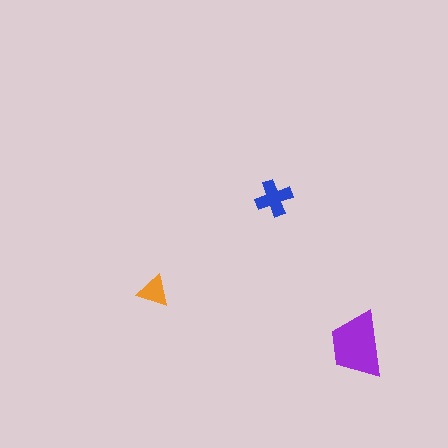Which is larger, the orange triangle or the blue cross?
The blue cross.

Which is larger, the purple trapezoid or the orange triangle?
The purple trapezoid.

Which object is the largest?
The purple trapezoid.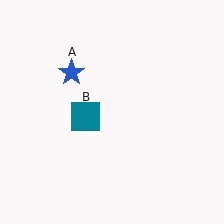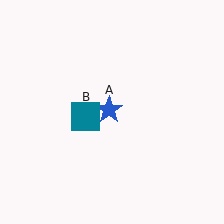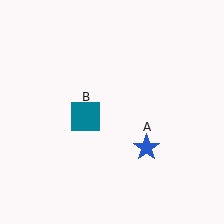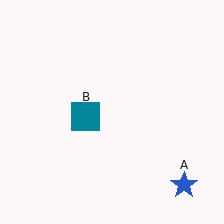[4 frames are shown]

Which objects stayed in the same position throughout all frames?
Teal square (object B) remained stationary.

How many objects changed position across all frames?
1 object changed position: blue star (object A).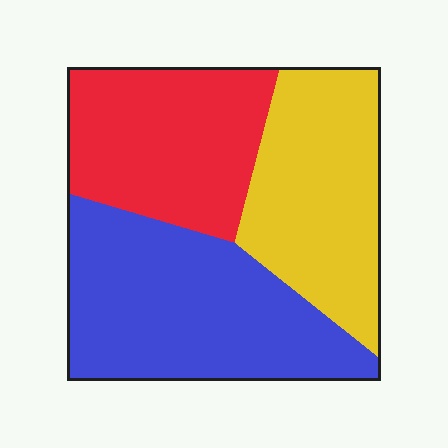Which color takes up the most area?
Blue, at roughly 40%.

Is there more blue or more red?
Blue.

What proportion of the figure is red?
Red covers roughly 30% of the figure.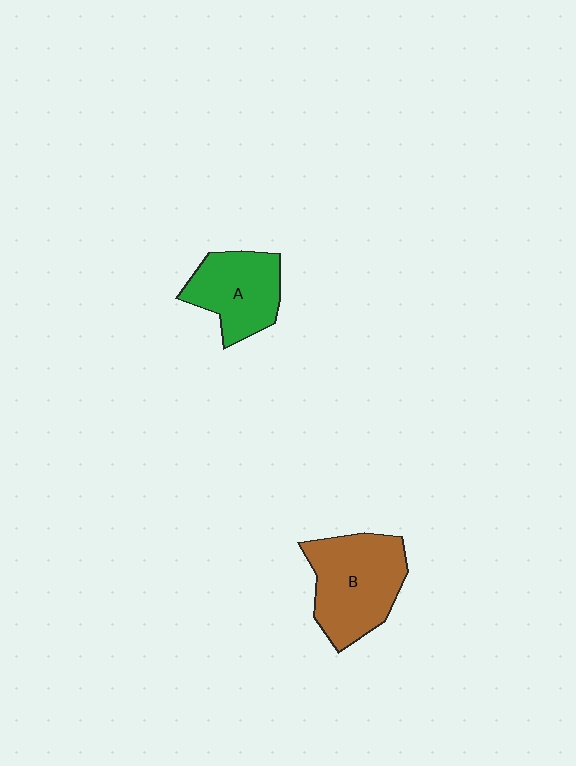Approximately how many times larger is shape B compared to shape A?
Approximately 1.3 times.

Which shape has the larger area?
Shape B (brown).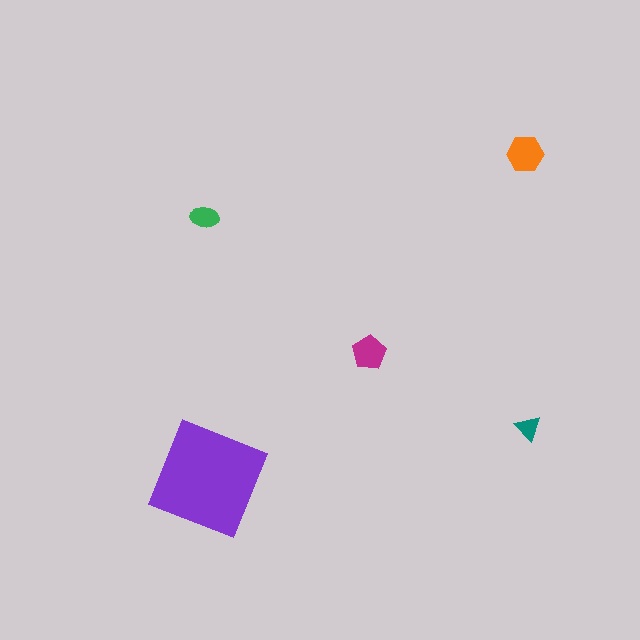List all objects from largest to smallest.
The purple diamond, the orange hexagon, the magenta pentagon, the green ellipse, the teal triangle.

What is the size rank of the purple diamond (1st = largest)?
1st.